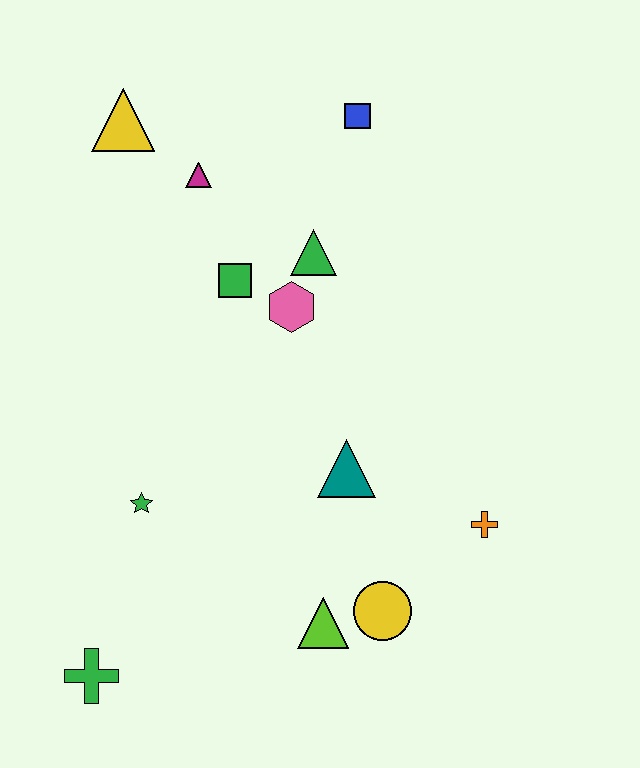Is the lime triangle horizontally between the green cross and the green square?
No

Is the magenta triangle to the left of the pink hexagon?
Yes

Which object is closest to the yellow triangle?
The magenta triangle is closest to the yellow triangle.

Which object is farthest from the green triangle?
The green cross is farthest from the green triangle.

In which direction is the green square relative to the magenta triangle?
The green square is below the magenta triangle.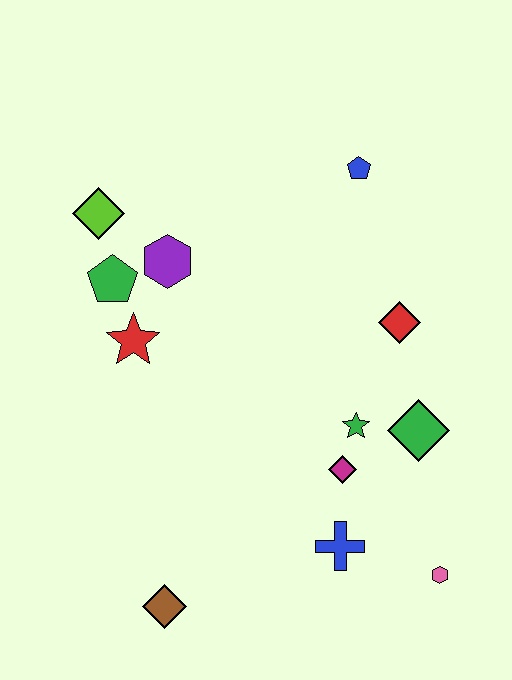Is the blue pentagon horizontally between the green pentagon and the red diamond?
Yes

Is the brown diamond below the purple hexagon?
Yes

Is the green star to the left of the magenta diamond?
No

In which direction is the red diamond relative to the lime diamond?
The red diamond is to the right of the lime diamond.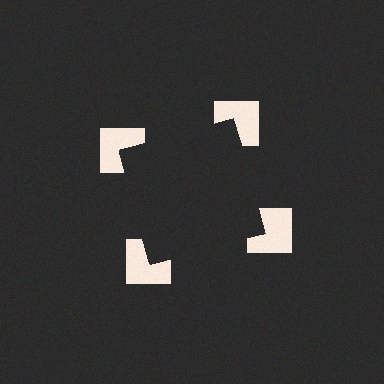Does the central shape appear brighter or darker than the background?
It typically appears slightly darker than the background, even though no actual brightness change is drawn.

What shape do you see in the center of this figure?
An illusory square — its edges are inferred from the aligned wedge cuts in the notched squares, not physically drawn.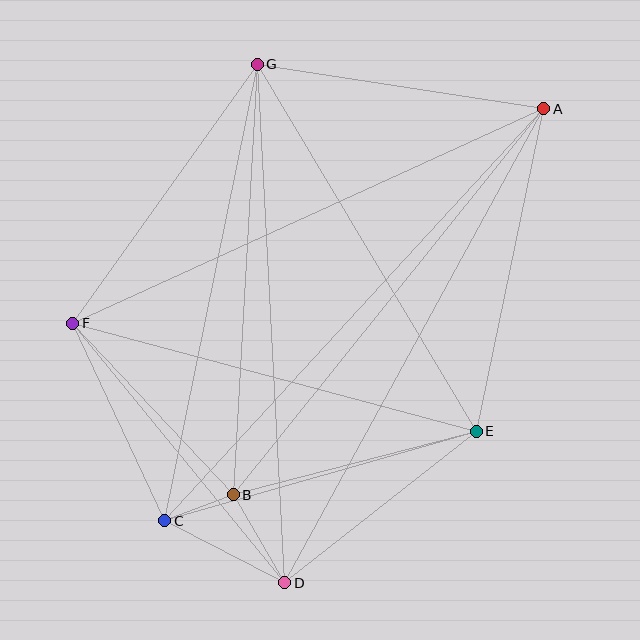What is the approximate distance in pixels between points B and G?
The distance between B and G is approximately 432 pixels.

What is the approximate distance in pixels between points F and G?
The distance between F and G is approximately 318 pixels.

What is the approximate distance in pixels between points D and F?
The distance between D and F is approximately 335 pixels.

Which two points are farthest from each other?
Points A and C are farthest from each other.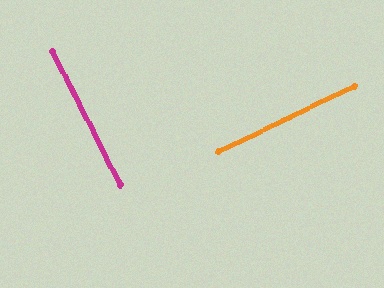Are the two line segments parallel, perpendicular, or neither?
Perpendicular — they meet at approximately 89°.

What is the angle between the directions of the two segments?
Approximately 89 degrees.